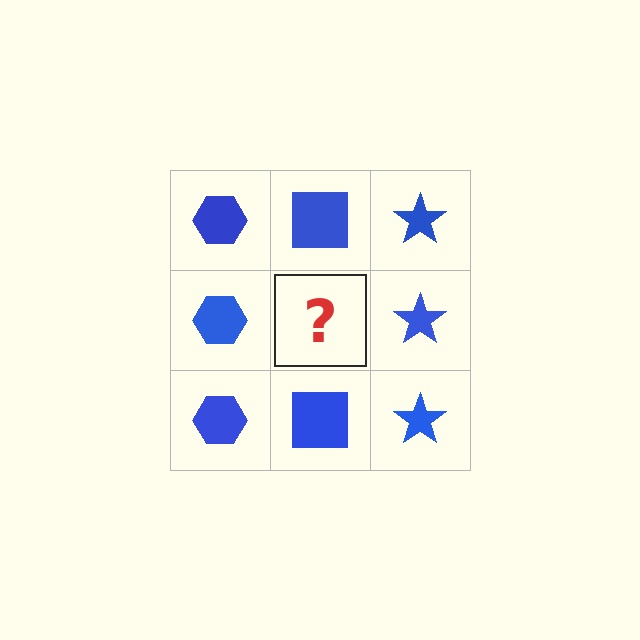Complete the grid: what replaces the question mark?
The question mark should be replaced with a blue square.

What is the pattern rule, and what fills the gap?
The rule is that each column has a consistent shape. The gap should be filled with a blue square.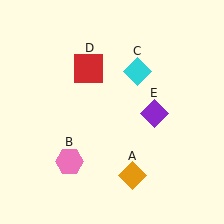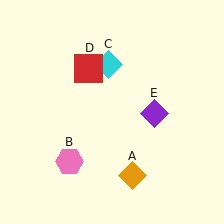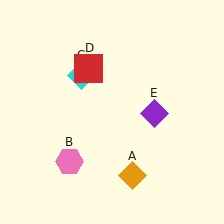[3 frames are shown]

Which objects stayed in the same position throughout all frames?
Orange diamond (object A) and pink hexagon (object B) and red square (object D) and purple diamond (object E) remained stationary.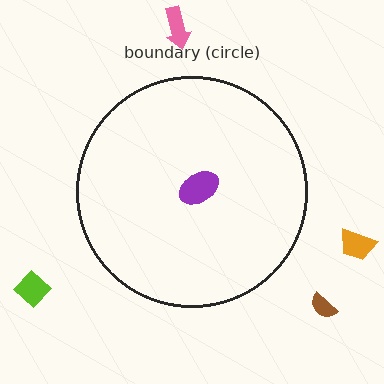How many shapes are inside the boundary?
1 inside, 4 outside.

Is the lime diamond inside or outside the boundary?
Outside.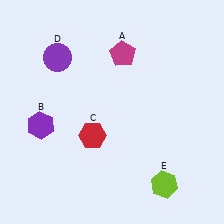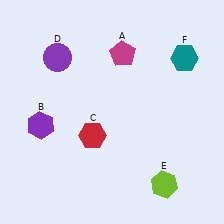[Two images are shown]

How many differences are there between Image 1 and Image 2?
There is 1 difference between the two images.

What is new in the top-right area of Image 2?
A teal hexagon (F) was added in the top-right area of Image 2.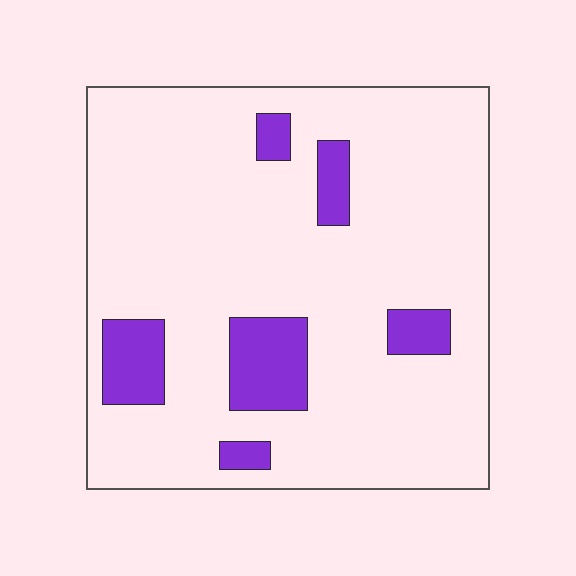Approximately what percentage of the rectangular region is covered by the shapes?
Approximately 15%.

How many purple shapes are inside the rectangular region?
6.